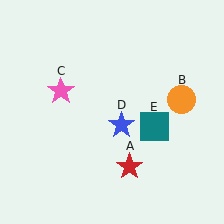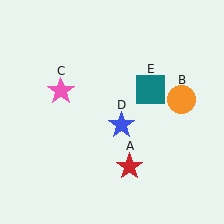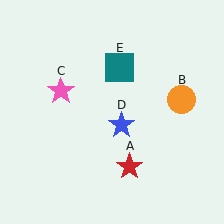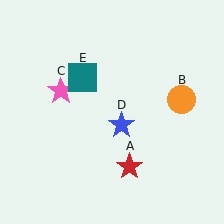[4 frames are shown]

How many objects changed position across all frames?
1 object changed position: teal square (object E).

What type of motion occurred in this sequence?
The teal square (object E) rotated counterclockwise around the center of the scene.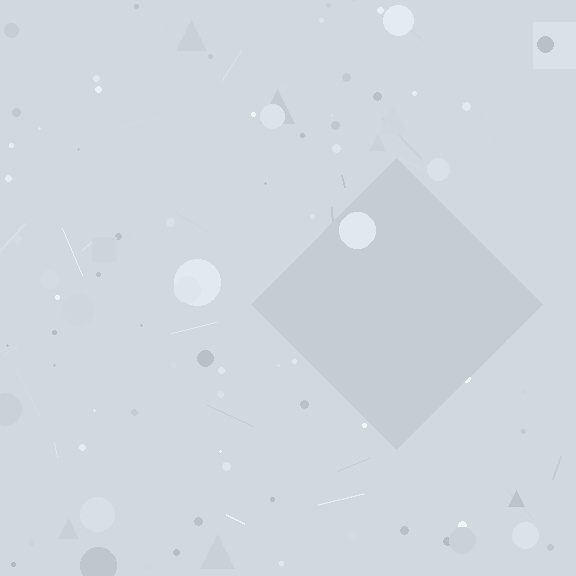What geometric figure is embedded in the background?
A diamond is embedded in the background.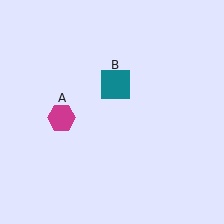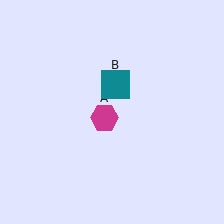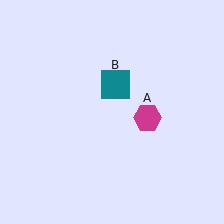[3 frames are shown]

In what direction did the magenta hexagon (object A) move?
The magenta hexagon (object A) moved right.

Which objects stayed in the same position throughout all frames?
Teal square (object B) remained stationary.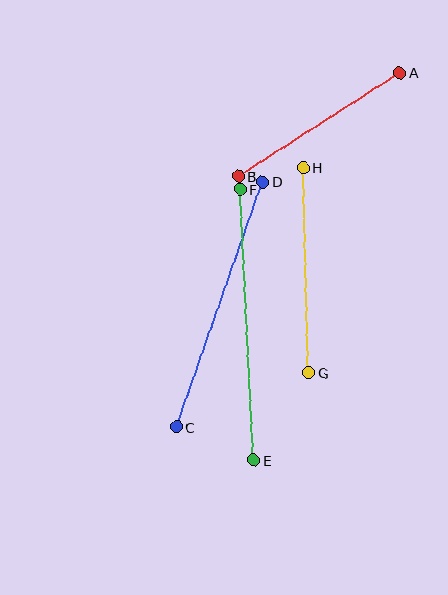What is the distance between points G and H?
The distance is approximately 205 pixels.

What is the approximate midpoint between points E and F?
The midpoint is at approximately (247, 325) pixels.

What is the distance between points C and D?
The distance is approximately 259 pixels.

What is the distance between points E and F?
The distance is approximately 271 pixels.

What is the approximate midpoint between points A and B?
The midpoint is at approximately (319, 125) pixels.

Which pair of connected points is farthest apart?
Points E and F are farthest apart.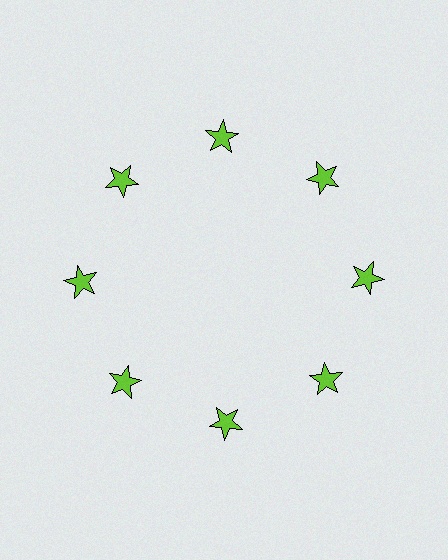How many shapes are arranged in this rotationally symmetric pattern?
There are 8 shapes, arranged in 8 groups of 1.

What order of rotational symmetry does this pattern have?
This pattern has 8-fold rotational symmetry.